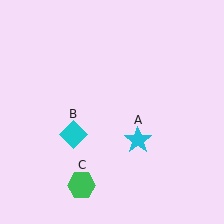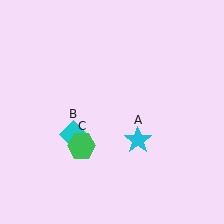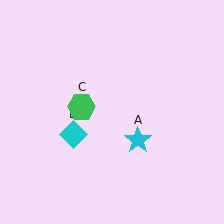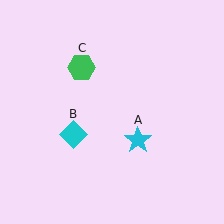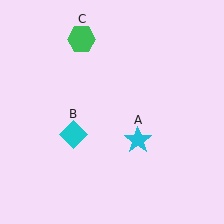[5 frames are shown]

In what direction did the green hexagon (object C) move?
The green hexagon (object C) moved up.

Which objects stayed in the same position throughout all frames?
Cyan star (object A) and cyan diamond (object B) remained stationary.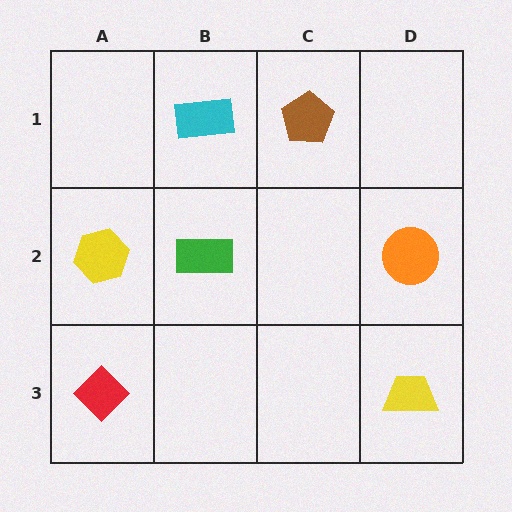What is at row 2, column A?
A yellow hexagon.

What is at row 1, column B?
A cyan rectangle.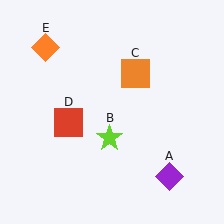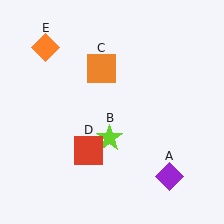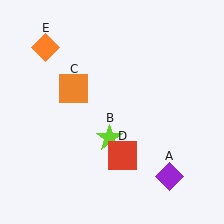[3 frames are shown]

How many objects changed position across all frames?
2 objects changed position: orange square (object C), red square (object D).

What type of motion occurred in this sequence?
The orange square (object C), red square (object D) rotated counterclockwise around the center of the scene.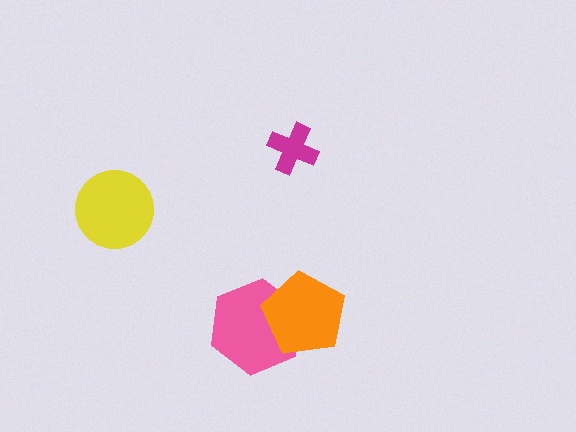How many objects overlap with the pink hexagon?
1 object overlaps with the pink hexagon.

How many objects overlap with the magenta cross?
0 objects overlap with the magenta cross.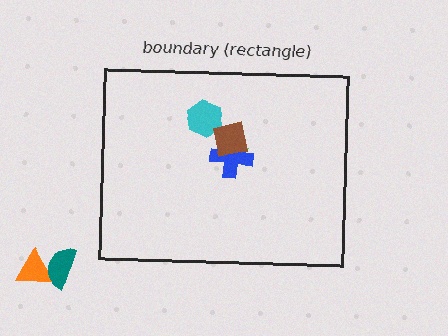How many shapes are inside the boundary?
4 inside, 2 outside.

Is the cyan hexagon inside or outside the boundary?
Inside.